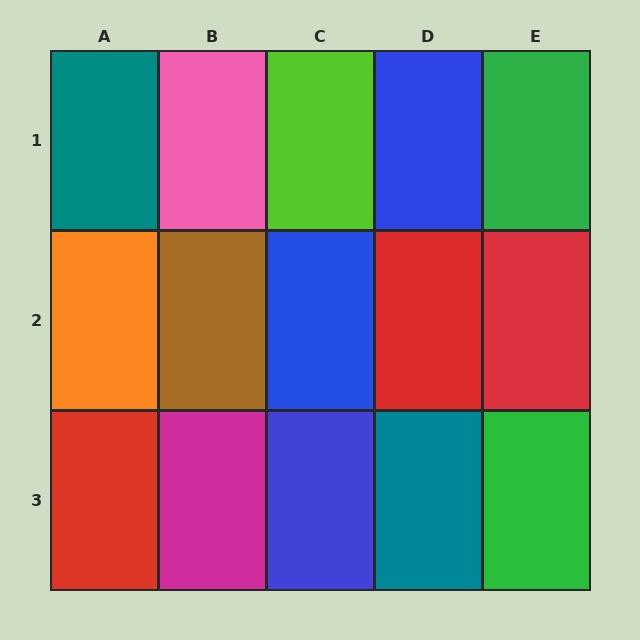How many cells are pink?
1 cell is pink.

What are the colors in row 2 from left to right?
Orange, brown, blue, red, red.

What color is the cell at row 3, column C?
Blue.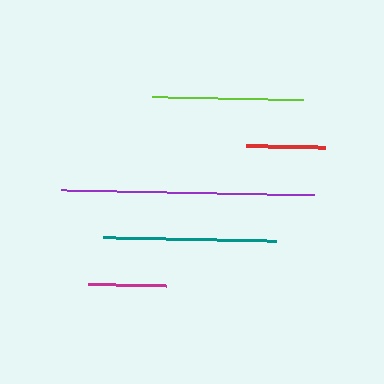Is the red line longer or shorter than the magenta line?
The red line is longer than the magenta line.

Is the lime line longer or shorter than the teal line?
The teal line is longer than the lime line.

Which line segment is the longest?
The purple line is the longest at approximately 254 pixels.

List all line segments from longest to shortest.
From longest to shortest: purple, teal, lime, red, magenta.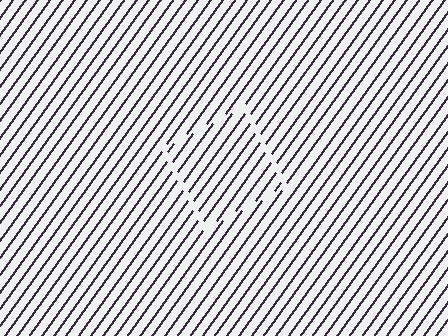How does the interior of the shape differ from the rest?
The interior of the shape contains the same grating, shifted by half a period — the contour is defined by the phase discontinuity where line-ends from the inner and outer gratings abut.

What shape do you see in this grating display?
An illusory square. The interior of the shape contains the same grating, shifted by half a period — the contour is defined by the phase discontinuity where line-ends from the inner and outer gratings abut.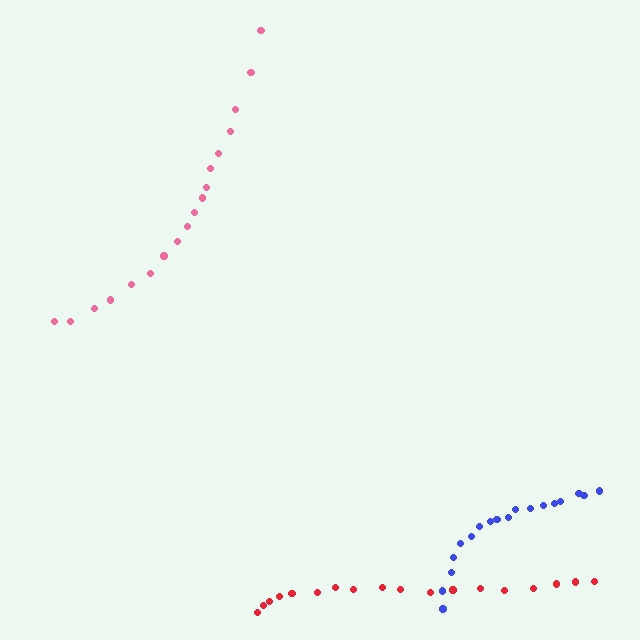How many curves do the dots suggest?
There are 3 distinct paths.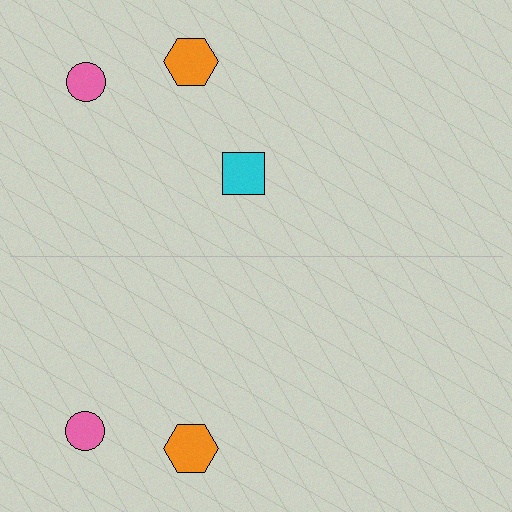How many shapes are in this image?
There are 5 shapes in this image.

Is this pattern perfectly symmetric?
No, the pattern is not perfectly symmetric. A cyan square is missing from the bottom side.